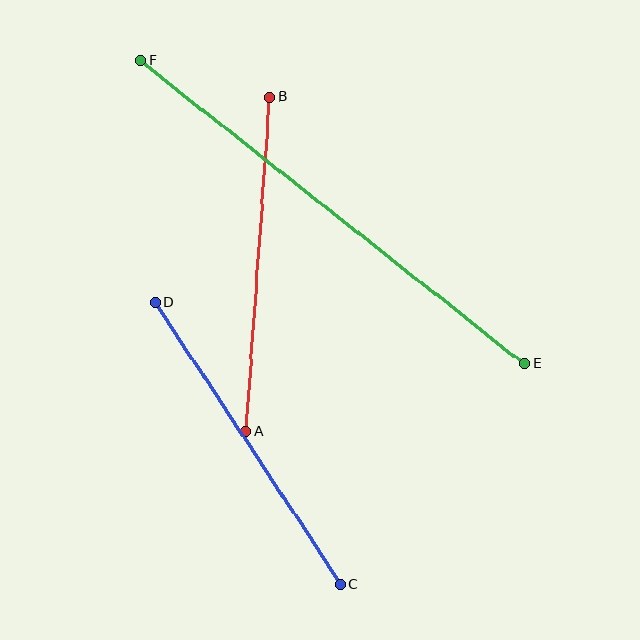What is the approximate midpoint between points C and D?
The midpoint is at approximately (248, 443) pixels.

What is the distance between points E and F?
The distance is approximately 489 pixels.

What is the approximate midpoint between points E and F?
The midpoint is at approximately (332, 212) pixels.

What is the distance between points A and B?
The distance is approximately 335 pixels.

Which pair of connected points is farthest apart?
Points E and F are farthest apart.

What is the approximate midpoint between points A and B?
The midpoint is at approximately (258, 264) pixels.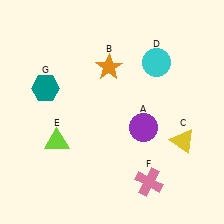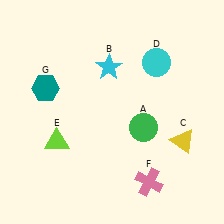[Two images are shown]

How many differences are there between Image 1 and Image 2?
There are 2 differences between the two images.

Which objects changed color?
A changed from purple to green. B changed from orange to cyan.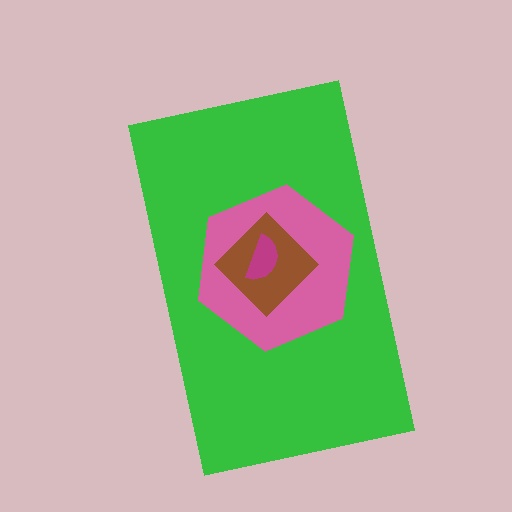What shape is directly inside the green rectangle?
The pink hexagon.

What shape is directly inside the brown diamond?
The magenta semicircle.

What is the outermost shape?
The green rectangle.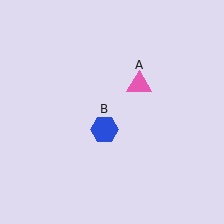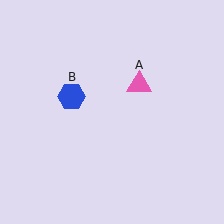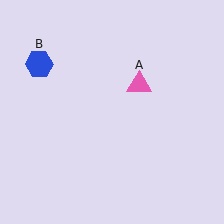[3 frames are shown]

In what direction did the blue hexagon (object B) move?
The blue hexagon (object B) moved up and to the left.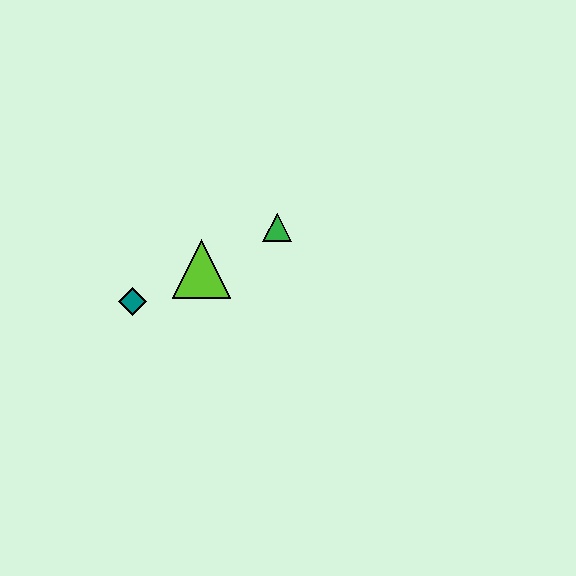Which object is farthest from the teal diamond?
The green triangle is farthest from the teal diamond.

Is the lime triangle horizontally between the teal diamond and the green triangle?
Yes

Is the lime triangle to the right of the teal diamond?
Yes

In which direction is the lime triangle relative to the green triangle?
The lime triangle is to the left of the green triangle.